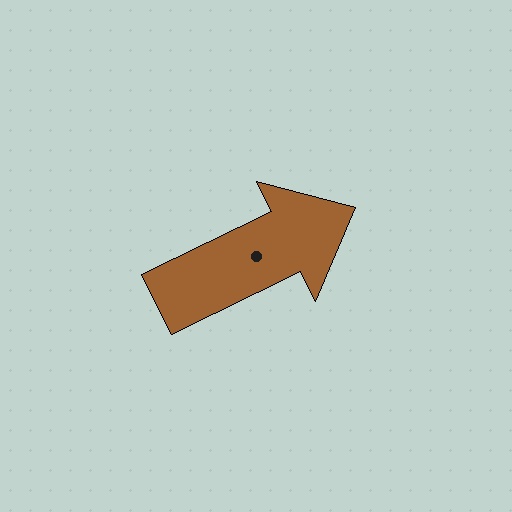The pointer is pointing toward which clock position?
Roughly 2 o'clock.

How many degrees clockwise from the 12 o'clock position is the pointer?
Approximately 64 degrees.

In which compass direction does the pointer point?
Northeast.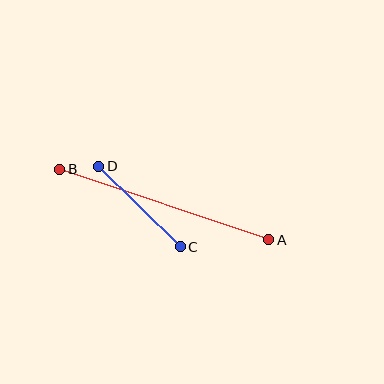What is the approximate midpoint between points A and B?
The midpoint is at approximately (164, 205) pixels.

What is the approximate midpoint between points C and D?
The midpoint is at approximately (139, 206) pixels.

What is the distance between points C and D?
The distance is approximately 114 pixels.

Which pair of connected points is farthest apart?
Points A and B are farthest apart.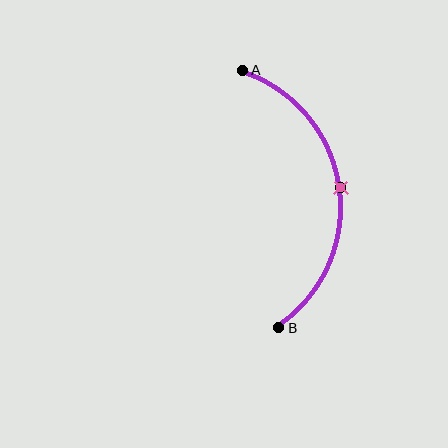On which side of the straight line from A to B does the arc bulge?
The arc bulges to the right of the straight line connecting A and B.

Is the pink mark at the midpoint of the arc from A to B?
Yes. The pink mark lies on the arc at equal arc-length from both A and B — it is the arc midpoint.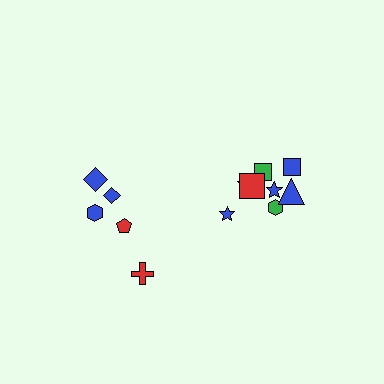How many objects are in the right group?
There are 8 objects.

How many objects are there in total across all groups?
There are 13 objects.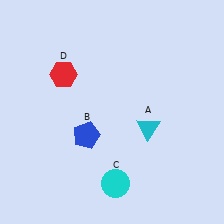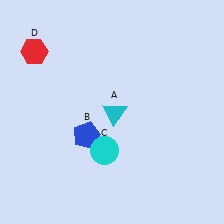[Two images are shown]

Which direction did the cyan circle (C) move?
The cyan circle (C) moved up.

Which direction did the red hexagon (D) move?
The red hexagon (D) moved left.